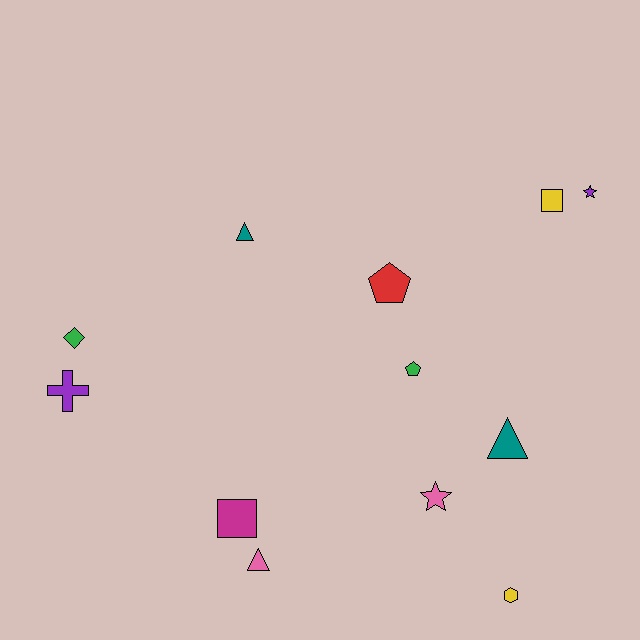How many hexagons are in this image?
There is 1 hexagon.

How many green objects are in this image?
There are 2 green objects.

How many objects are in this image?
There are 12 objects.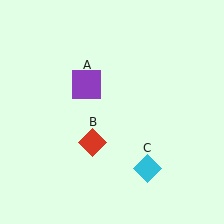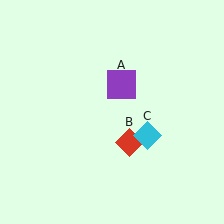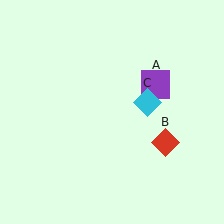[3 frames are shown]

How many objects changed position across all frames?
3 objects changed position: purple square (object A), red diamond (object B), cyan diamond (object C).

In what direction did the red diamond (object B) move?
The red diamond (object B) moved right.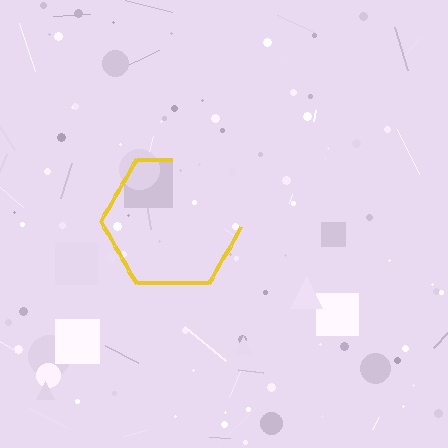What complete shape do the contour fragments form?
The contour fragments form a hexagon.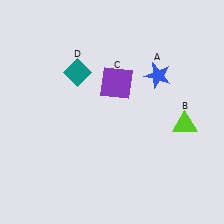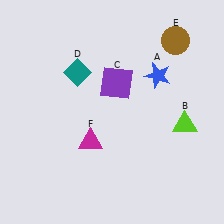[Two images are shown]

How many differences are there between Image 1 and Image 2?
There are 2 differences between the two images.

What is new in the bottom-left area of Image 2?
A magenta triangle (F) was added in the bottom-left area of Image 2.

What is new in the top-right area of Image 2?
A brown circle (E) was added in the top-right area of Image 2.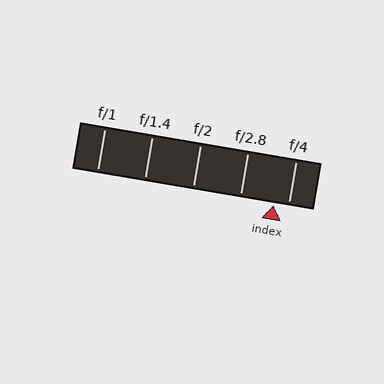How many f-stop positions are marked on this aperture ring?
There are 5 f-stop positions marked.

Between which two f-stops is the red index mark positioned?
The index mark is between f/2.8 and f/4.